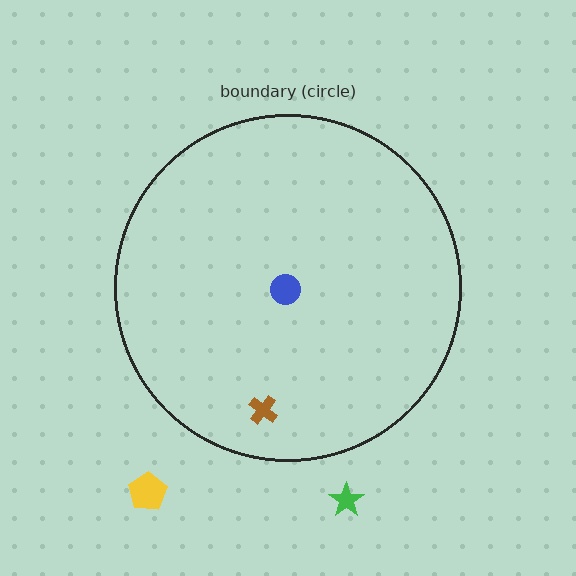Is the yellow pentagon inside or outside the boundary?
Outside.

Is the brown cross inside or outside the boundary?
Inside.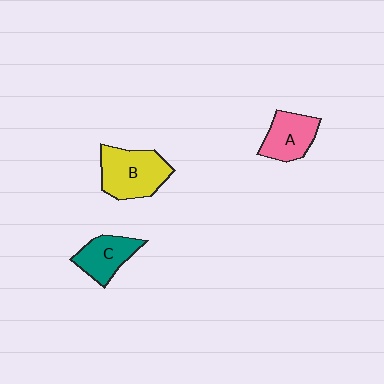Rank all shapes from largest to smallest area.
From largest to smallest: B (yellow), A (pink), C (teal).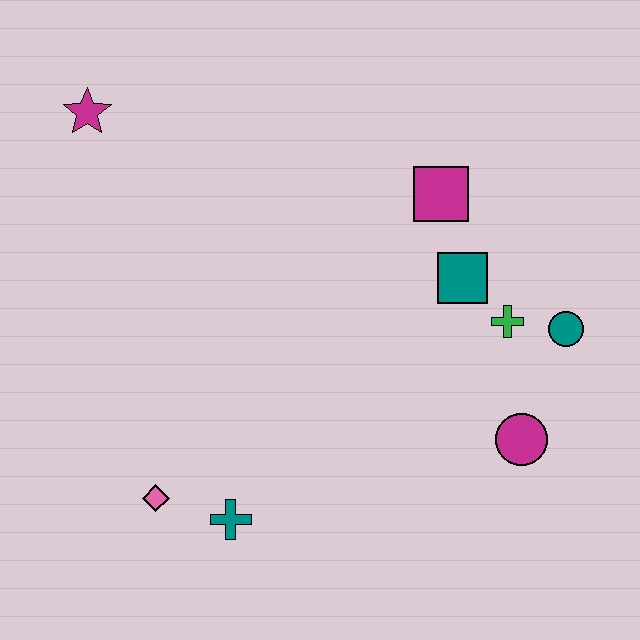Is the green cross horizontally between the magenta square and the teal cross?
No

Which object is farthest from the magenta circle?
The magenta star is farthest from the magenta circle.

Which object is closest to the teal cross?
The pink diamond is closest to the teal cross.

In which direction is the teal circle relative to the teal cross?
The teal circle is to the right of the teal cross.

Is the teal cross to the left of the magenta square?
Yes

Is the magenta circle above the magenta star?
No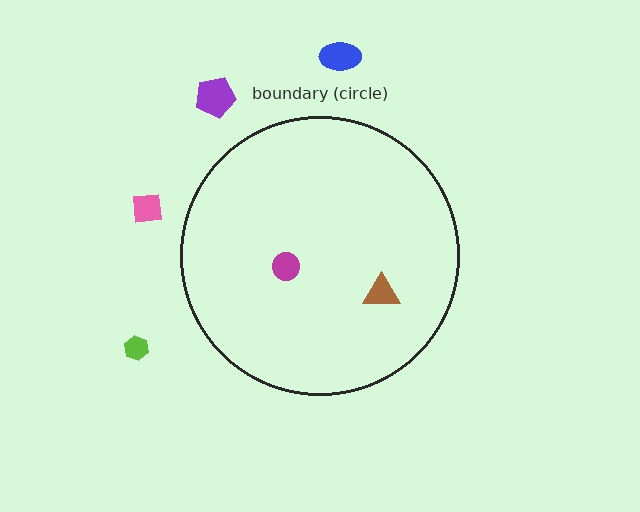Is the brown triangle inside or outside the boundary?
Inside.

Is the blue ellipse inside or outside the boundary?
Outside.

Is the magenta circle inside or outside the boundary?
Inside.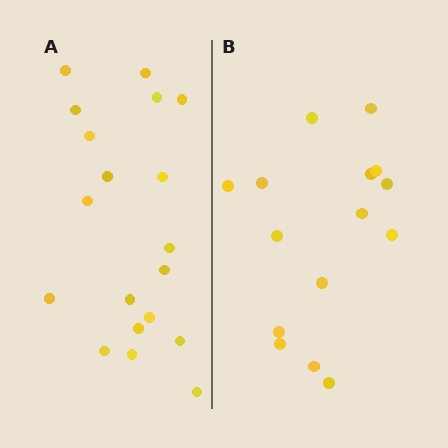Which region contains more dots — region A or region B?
Region A (the left region) has more dots.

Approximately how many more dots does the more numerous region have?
Region A has about 4 more dots than region B.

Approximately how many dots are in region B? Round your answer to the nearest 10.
About 20 dots. (The exact count is 15, which rounds to 20.)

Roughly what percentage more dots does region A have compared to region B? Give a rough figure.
About 25% more.